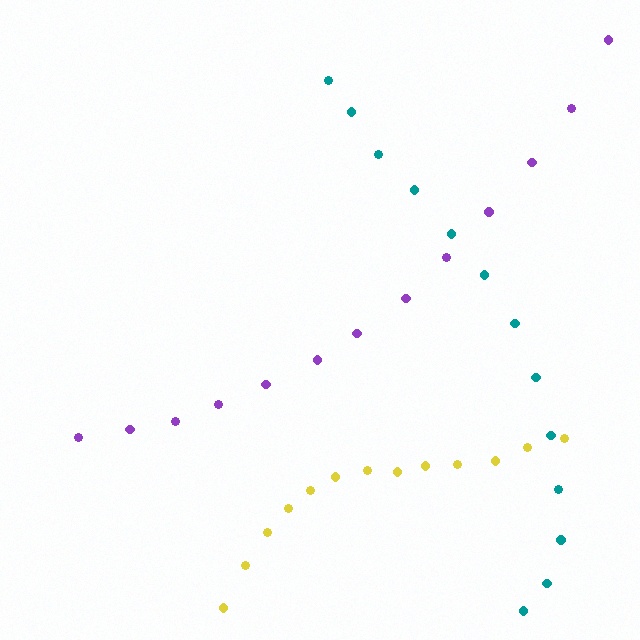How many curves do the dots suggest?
There are 3 distinct paths.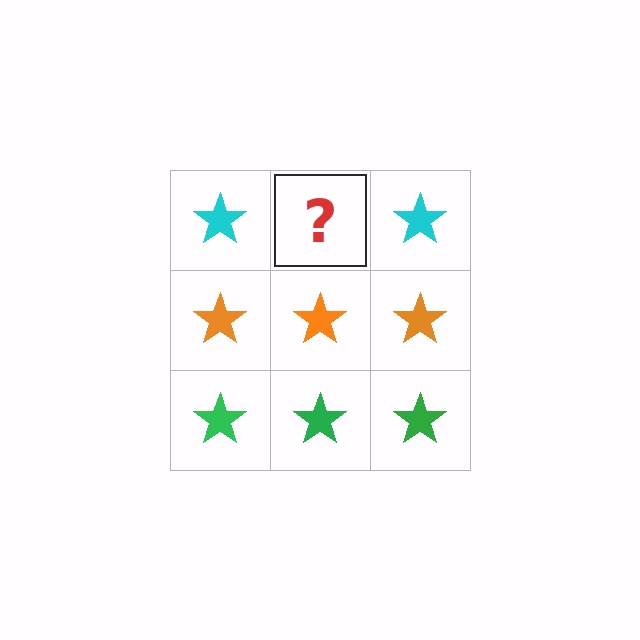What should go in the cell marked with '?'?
The missing cell should contain a cyan star.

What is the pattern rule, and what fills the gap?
The rule is that each row has a consistent color. The gap should be filled with a cyan star.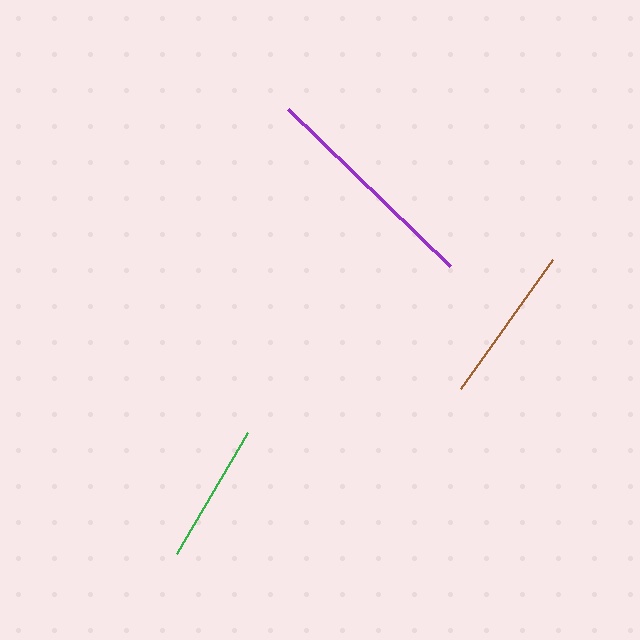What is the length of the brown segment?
The brown segment is approximately 158 pixels long.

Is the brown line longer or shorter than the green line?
The brown line is longer than the green line.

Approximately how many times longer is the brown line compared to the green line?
The brown line is approximately 1.1 times the length of the green line.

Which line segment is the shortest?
The green line is the shortest at approximately 140 pixels.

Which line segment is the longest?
The purple line is the longest at approximately 225 pixels.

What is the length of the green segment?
The green segment is approximately 140 pixels long.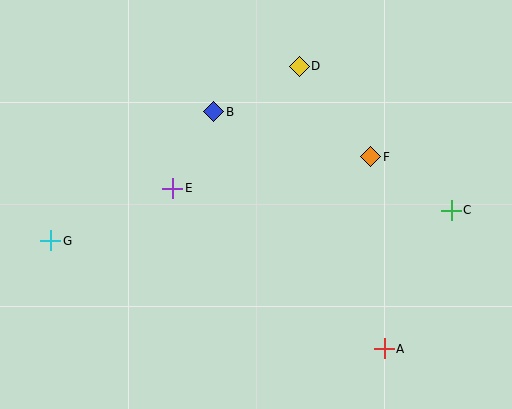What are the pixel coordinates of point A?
Point A is at (384, 349).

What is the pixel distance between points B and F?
The distance between B and F is 164 pixels.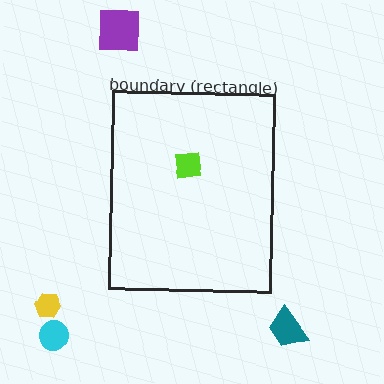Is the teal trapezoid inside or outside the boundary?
Outside.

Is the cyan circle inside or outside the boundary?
Outside.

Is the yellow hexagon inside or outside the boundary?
Outside.